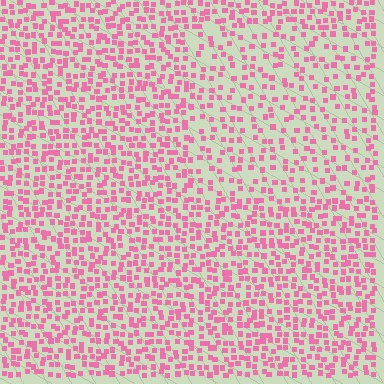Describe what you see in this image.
The image contains small pink elements arranged at two different densities. A rectangle-shaped region is visible where the elements are less densely packed than the surrounding area.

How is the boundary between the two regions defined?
The boundary is defined by a change in element density (approximately 1.7x ratio). All elements are the same color, size, and shape.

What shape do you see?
I see a rectangle.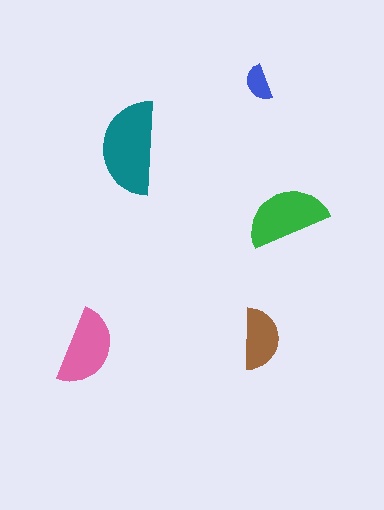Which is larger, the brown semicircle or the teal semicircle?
The teal one.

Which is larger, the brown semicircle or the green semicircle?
The green one.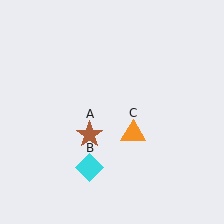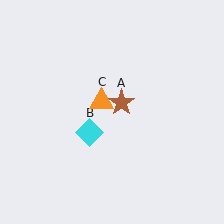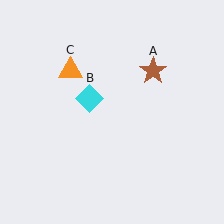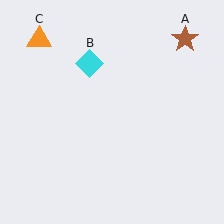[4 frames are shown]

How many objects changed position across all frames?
3 objects changed position: brown star (object A), cyan diamond (object B), orange triangle (object C).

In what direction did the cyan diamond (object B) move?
The cyan diamond (object B) moved up.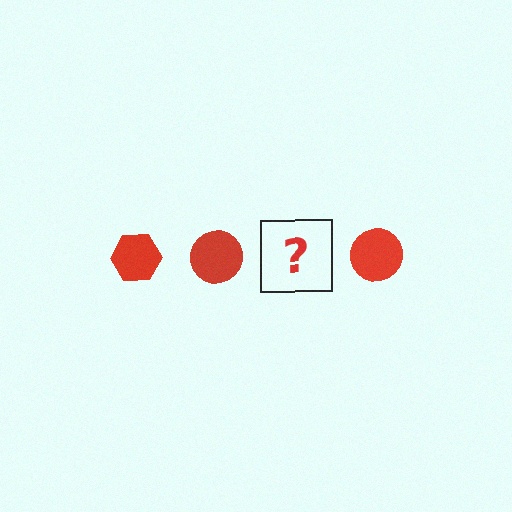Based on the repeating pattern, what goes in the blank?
The blank should be a red hexagon.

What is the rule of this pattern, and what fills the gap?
The rule is that the pattern cycles through hexagon, circle shapes in red. The gap should be filled with a red hexagon.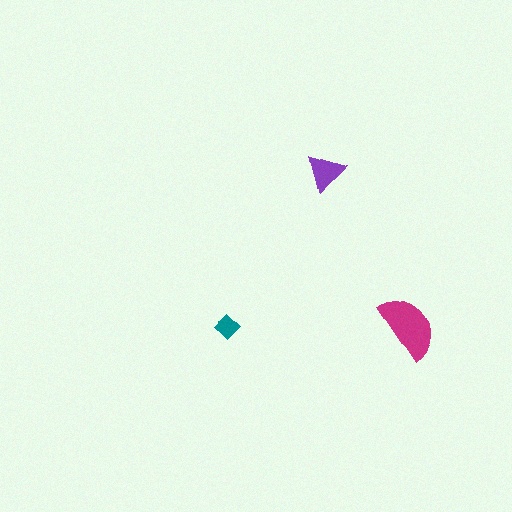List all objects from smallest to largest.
The teal diamond, the purple triangle, the magenta semicircle.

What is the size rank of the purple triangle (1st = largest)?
2nd.